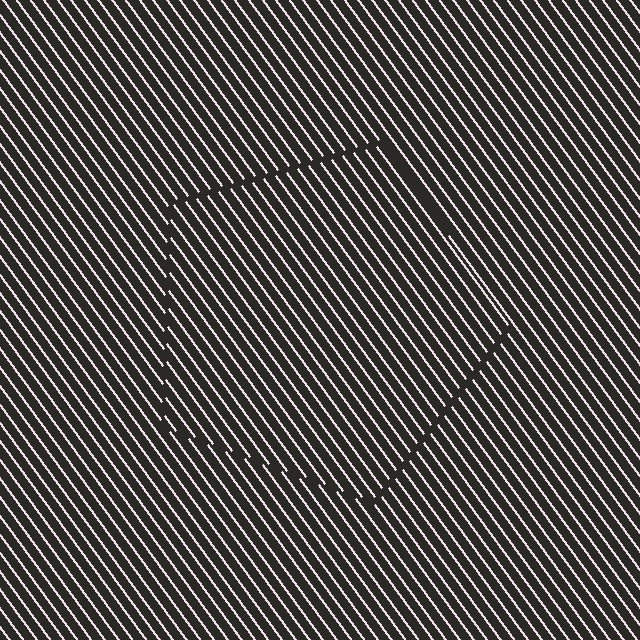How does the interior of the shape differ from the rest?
The interior of the shape contains the same grating, shifted by half a period — the contour is defined by the phase discontinuity where line-ends from the inner and outer gratings abut.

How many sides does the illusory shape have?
5 sides — the line-ends trace a pentagon.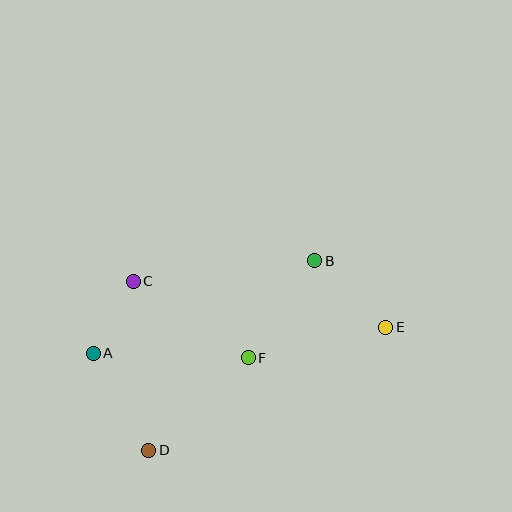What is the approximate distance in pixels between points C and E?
The distance between C and E is approximately 257 pixels.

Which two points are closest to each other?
Points A and C are closest to each other.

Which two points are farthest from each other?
Points A and E are farthest from each other.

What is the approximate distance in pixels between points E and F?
The distance between E and F is approximately 141 pixels.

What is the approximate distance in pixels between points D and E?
The distance between D and E is approximately 267 pixels.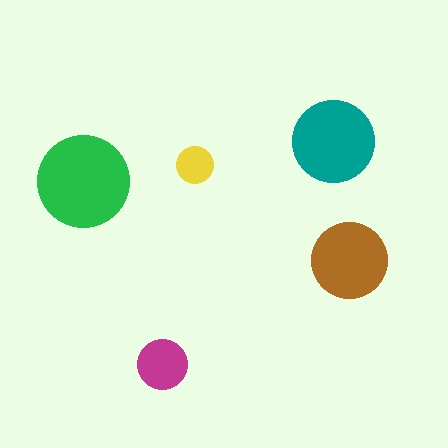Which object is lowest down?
The magenta circle is bottommost.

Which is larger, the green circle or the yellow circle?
The green one.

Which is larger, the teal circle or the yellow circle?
The teal one.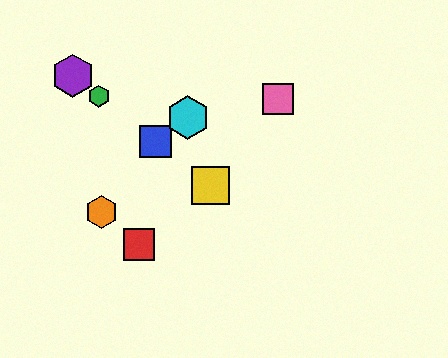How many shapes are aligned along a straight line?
4 shapes (the blue square, the green hexagon, the yellow square, the purple hexagon) are aligned along a straight line.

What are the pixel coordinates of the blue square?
The blue square is at (156, 142).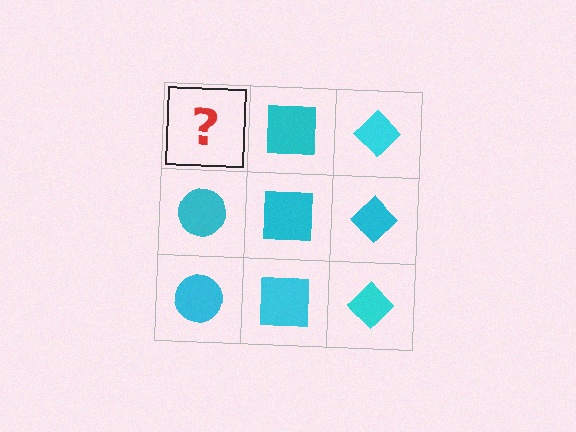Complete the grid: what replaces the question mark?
The question mark should be replaced with a cyan circle.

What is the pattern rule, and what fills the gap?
The rule is that each column has a consistent shape. The gap should be filled with a cyan circle.